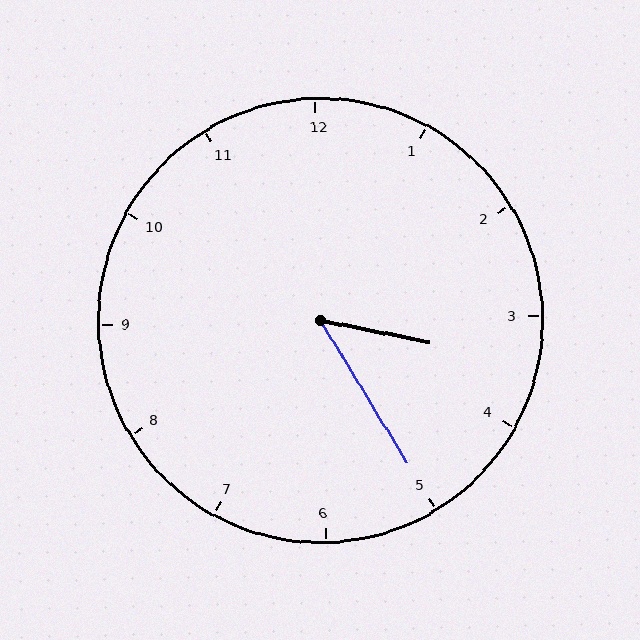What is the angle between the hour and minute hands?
Approximately 48 degrees.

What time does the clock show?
3:25.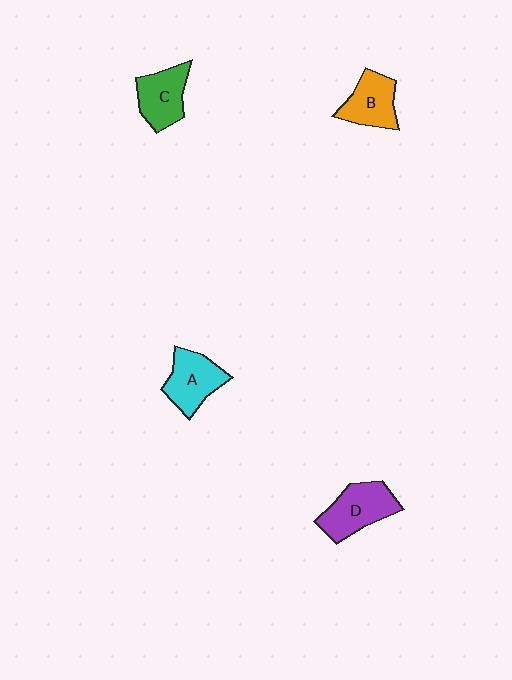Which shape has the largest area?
Shape D (purple).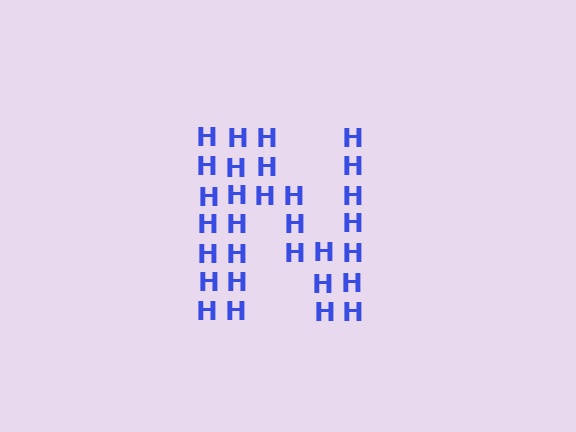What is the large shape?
The large shape is the letter N.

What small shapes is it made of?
It is made of small letter H's.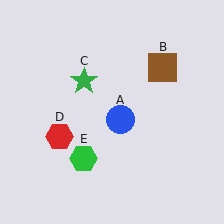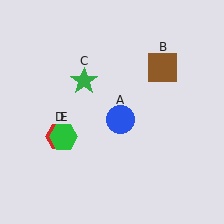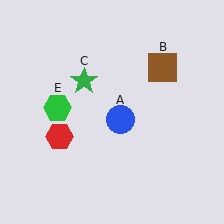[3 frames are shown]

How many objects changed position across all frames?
1 object changed position: green hexagon (object E).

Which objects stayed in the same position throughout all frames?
Blue circle (object A) and brown square (object B) and green star (object C) and red hexagon (object D) remained stationary.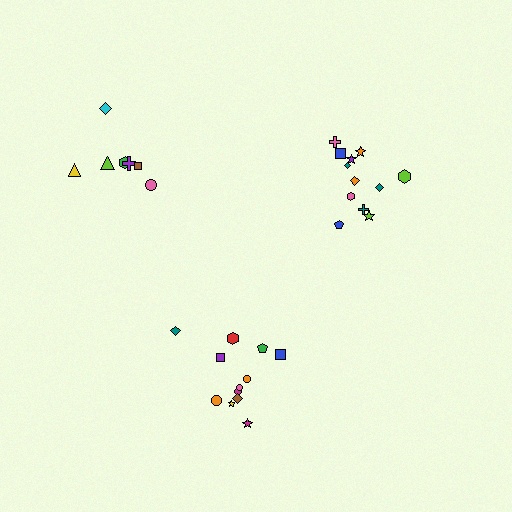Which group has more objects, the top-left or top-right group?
The top-right group.